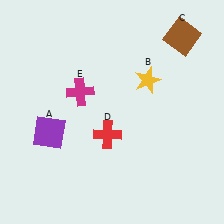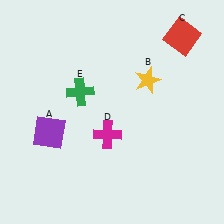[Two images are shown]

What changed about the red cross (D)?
In Image 1, D is red. In Image 2, it changed to magenta.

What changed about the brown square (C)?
In Image 1, C is brown. In Image 2, it changed to red.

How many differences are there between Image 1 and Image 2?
There are 3 differences between the two images.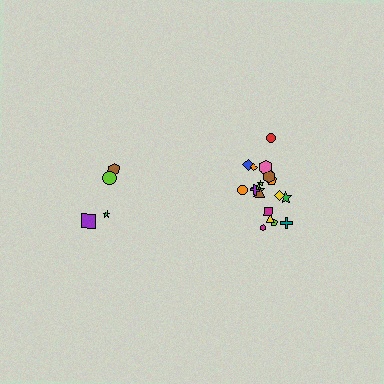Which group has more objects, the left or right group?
The right group.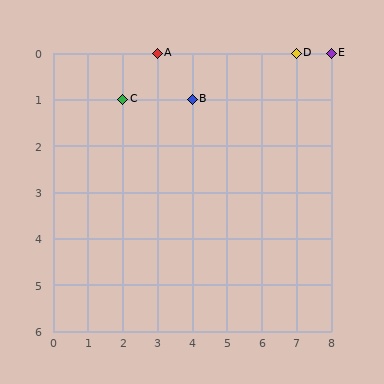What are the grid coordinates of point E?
Point E is at grid coordinates (8, 0).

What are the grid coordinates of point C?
Point C is at grid coordinates (2, 1).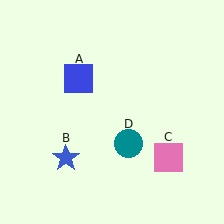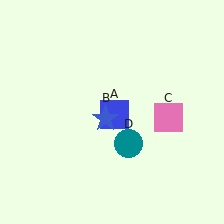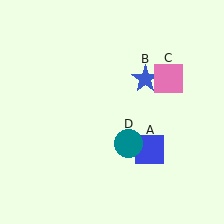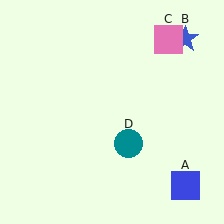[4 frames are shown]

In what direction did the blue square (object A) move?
The blue square (object A) moved down and to the right.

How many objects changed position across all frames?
3 objects changed position: blue square (object A), blue star (object B), pink square (object C).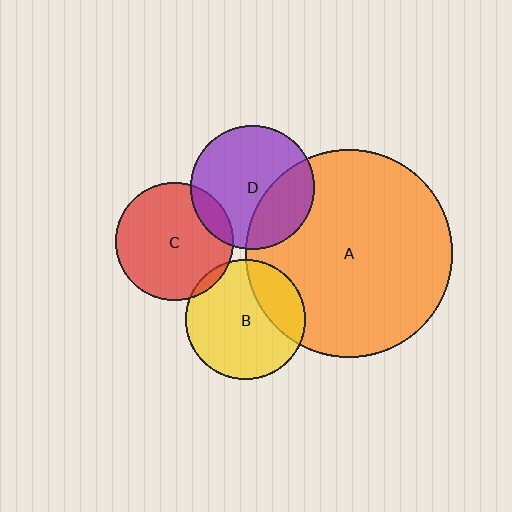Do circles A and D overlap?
Yes.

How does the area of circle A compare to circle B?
Approximately 3.0 times.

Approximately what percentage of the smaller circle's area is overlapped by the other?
Approximately 30%.